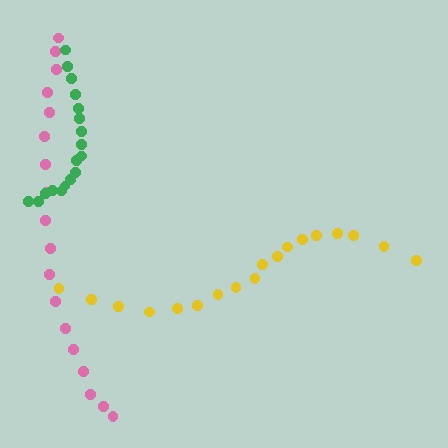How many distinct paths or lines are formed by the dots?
There are 3 distinct paths.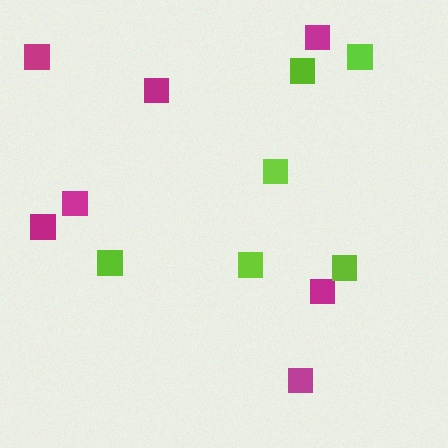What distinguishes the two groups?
There are 2 groups: one group of magenta squares (7) and one group of lime squares (6).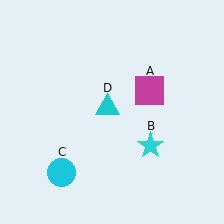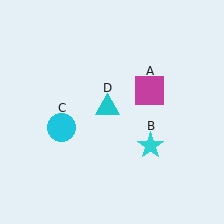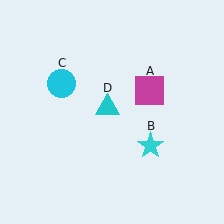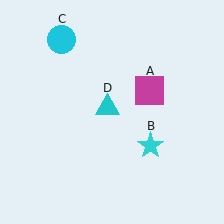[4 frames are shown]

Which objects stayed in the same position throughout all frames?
Magenta square (object A) and cyan star (object B) and cyan triangle (object D) remained stationary.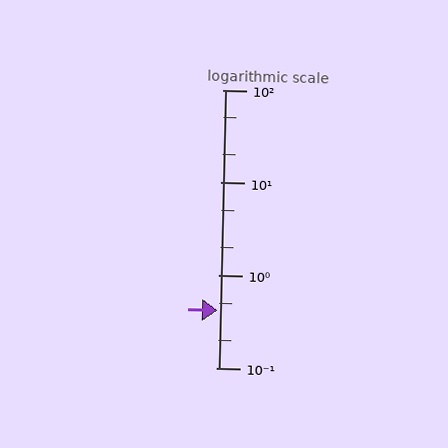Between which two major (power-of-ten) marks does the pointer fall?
The pointer is between 0.1 and 1.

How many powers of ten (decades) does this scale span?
The scale spans 3 decades, from 0.1 to 100.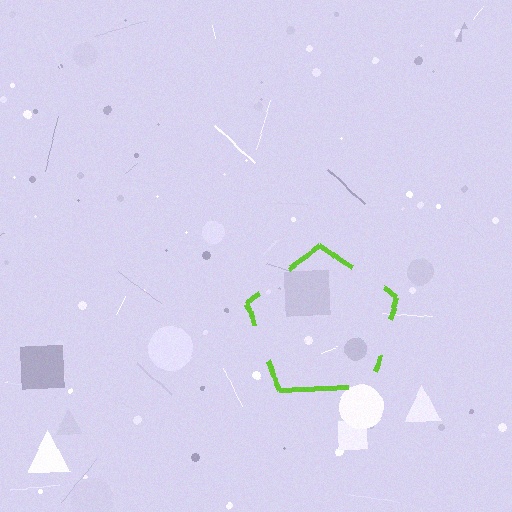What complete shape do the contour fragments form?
The contour fragments form a pentagon.